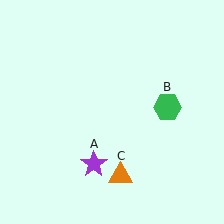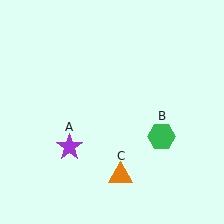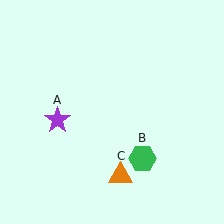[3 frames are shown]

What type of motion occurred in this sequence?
The purple star (object A), green hexagon (object B) rotated clockwise around the center of the scene.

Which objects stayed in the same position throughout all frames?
Orange triangle (object C) remained stationary.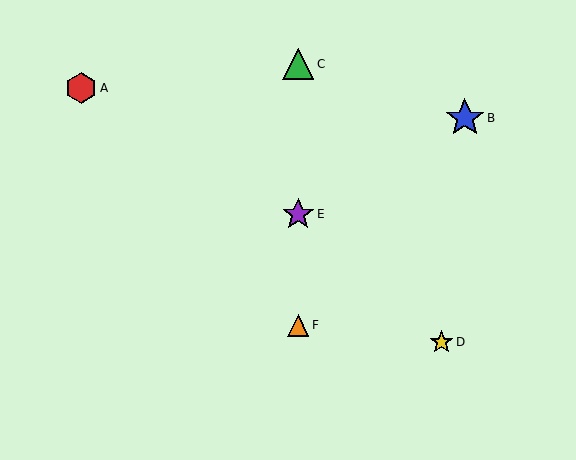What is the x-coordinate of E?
Object E is at x≈298.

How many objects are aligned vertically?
3 objects (C, E, F) are aligned vertically.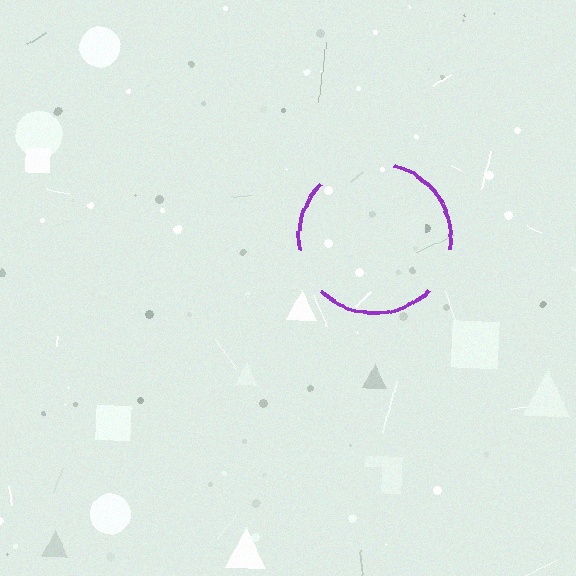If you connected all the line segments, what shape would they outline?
They would outline a circle.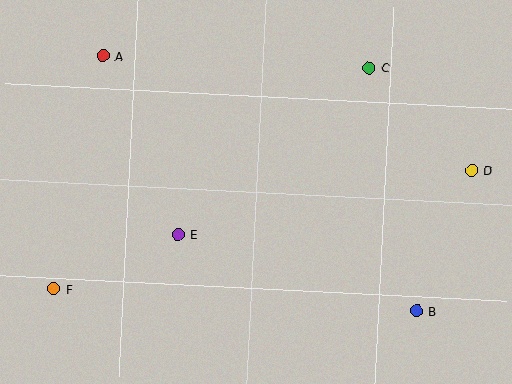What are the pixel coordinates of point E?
Point E is at (178, 234).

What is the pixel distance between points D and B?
The distance between D and B is 151 pixels.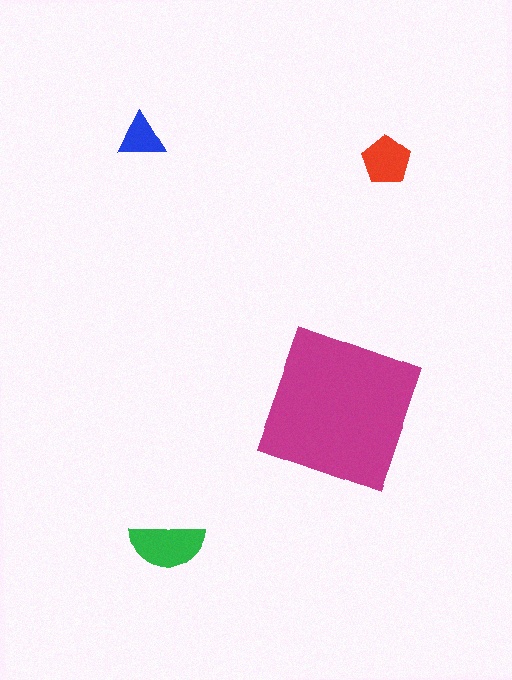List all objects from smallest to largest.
The blue triangle, the red pentagon, the green semicircle, the magenta square.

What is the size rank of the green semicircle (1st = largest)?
2nd.